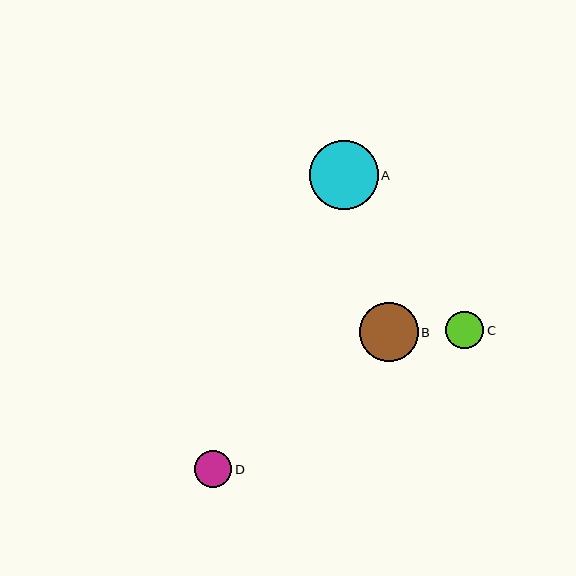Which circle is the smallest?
Circle D is the smallest with a size of approximately 37 pixels.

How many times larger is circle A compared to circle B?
Circle A is approximately 1.2 times the size of circle B.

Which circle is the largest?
Circle A is the largest with a size of approximately 69 pixels.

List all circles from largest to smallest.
From largest to smallest: A, B, C, D.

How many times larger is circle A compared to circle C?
Circle A is approximately 1.8 times the size of circle C.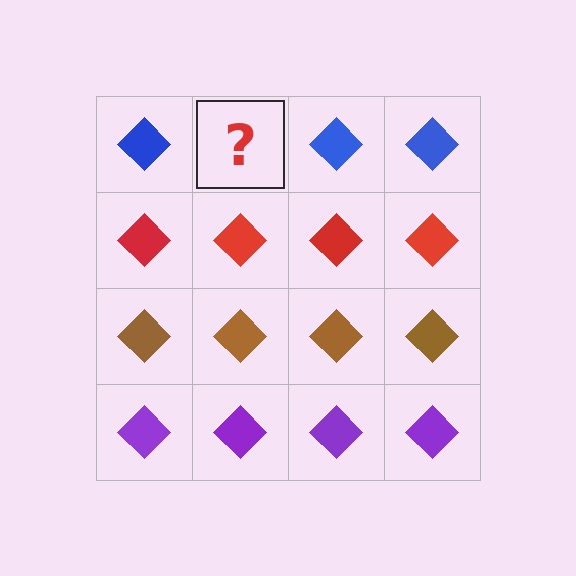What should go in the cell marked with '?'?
The missing cell should contain a blue diamond.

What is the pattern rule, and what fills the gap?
The rule is that each row has a consistent color. The gap should be filled with a blue diamond.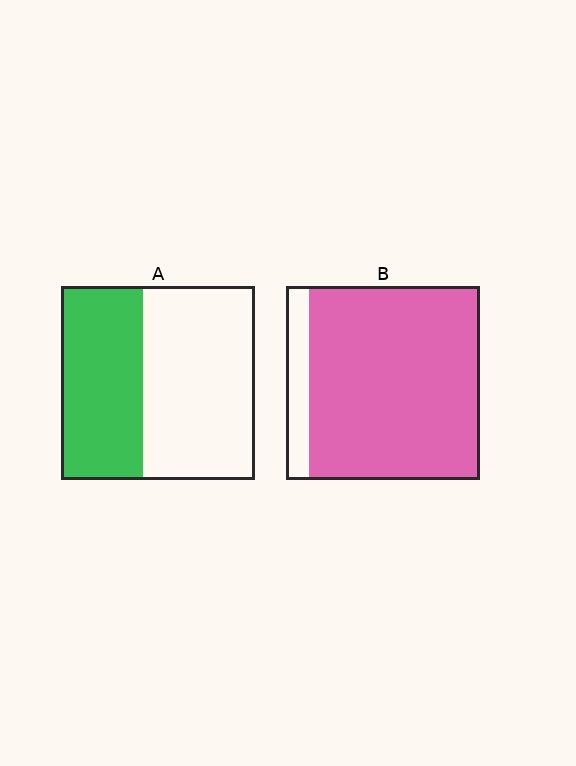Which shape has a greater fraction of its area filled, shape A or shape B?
Shape B.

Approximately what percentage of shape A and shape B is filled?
A is approximately 40% and B is approximately 90%.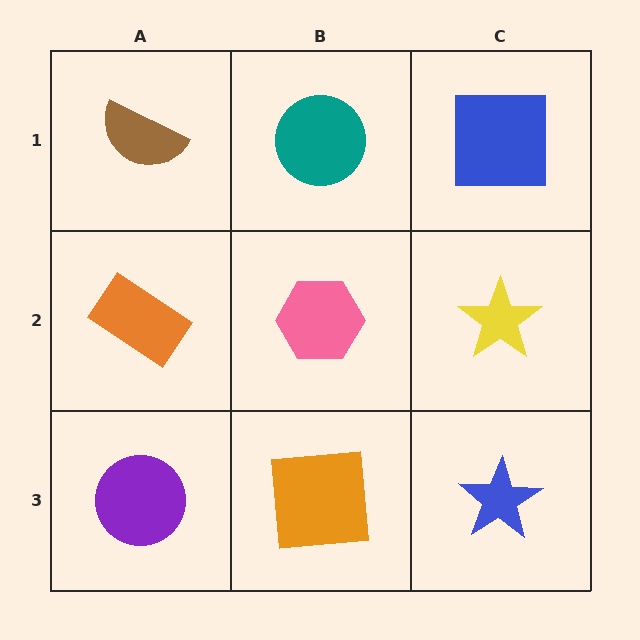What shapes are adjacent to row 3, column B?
A pink hexagon (row 2, column B), a purple circle (row 3, column A), a blue star (row 3, column C).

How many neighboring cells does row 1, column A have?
2.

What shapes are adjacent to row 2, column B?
A teal circle (row 1, column B), an orange square (row 3, column B), an orange rectangle (row 2, column A), a yellow star (row 2, column C).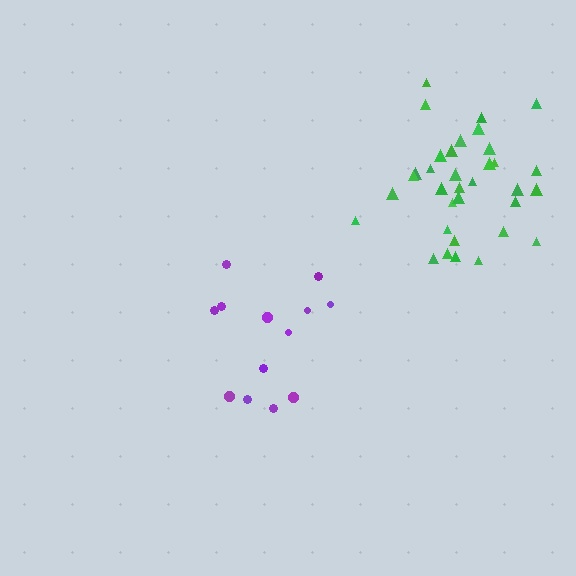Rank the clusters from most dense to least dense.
green, purple.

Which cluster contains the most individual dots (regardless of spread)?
Green (34).